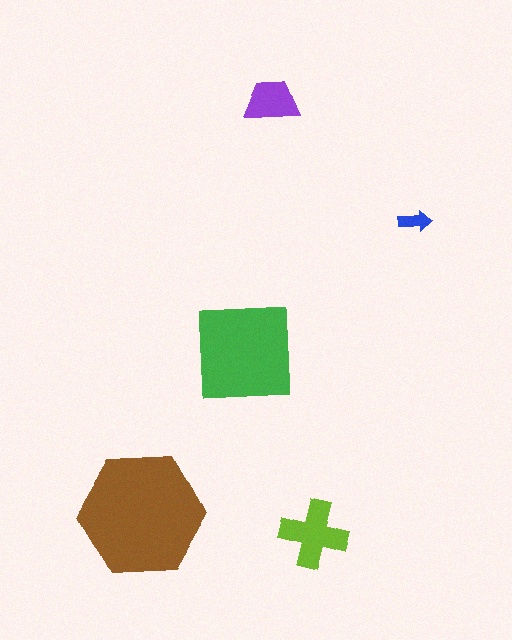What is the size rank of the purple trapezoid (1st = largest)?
4th.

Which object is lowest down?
The lime cross is bottommost.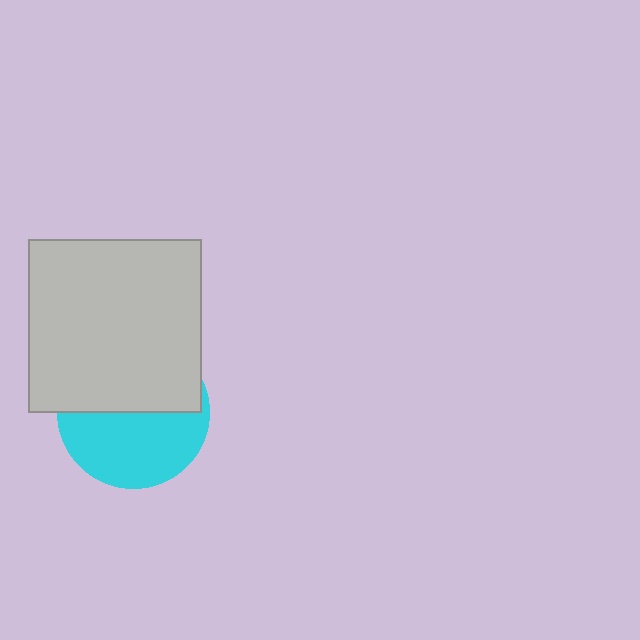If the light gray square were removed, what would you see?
You would see the complete cyan circle.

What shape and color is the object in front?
The object in front is a light gray square.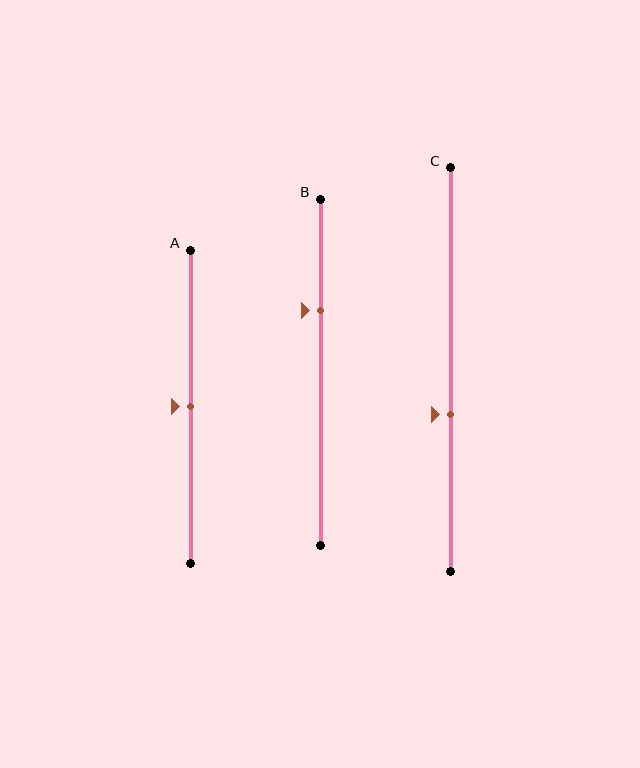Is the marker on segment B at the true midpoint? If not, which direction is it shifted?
No, the marker on segment B is shifted upward by about 18% of the segment length.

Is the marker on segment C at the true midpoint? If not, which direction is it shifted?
No, the marker on segment C is shifted downward by about 11% of the segment length.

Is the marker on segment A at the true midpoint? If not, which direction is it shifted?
Yes, the marker on segment A is at the true midpoint.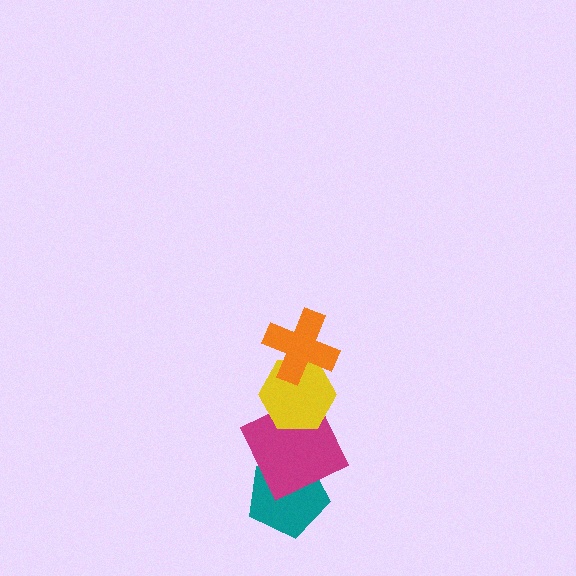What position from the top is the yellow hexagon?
The yellow hexagon is 2nd from the top.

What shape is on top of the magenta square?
The yellow hexagon is on top of the magenta square.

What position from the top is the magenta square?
The magenta square is 3rd from the top.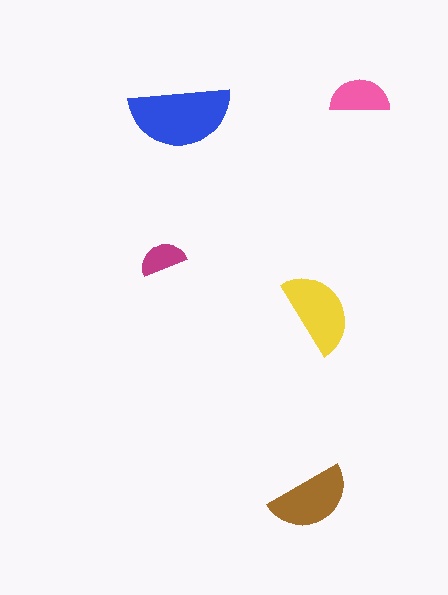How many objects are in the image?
There are 5 objects in the image.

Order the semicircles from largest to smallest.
the blue one, the yellow one, the brown one, the pink one, the magenta one.